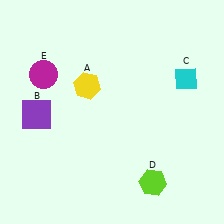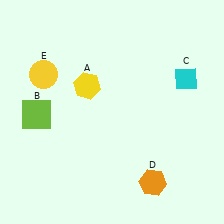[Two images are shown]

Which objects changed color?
B changed from purple to lime. D changed from lime to orange. E changed from magenta to yellow.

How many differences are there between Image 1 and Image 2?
There are 3 differences between the two images.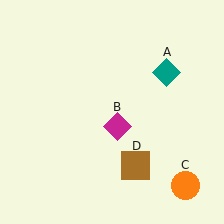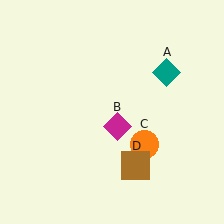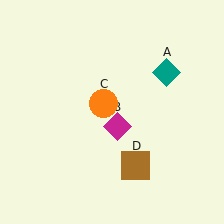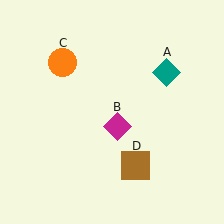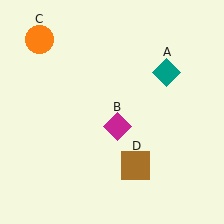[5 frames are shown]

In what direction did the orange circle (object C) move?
The orange circle (object C) moved up and to the left.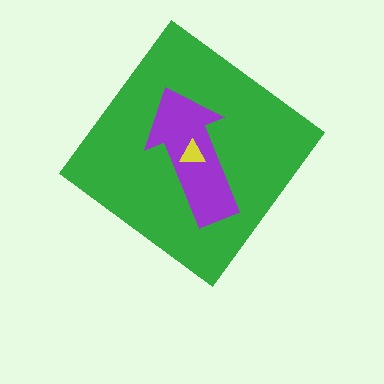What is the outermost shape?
The green diamond.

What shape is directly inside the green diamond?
The purple arrow.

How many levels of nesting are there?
3.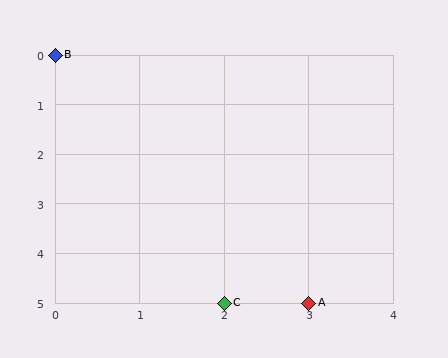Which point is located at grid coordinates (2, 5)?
Point C is at (2, 5).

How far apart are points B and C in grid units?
Points B and C are 2 columns and 5 rows apart (about 5.4 grid units diagonally).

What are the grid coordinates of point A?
Point A is at grid coordinates (3, 5).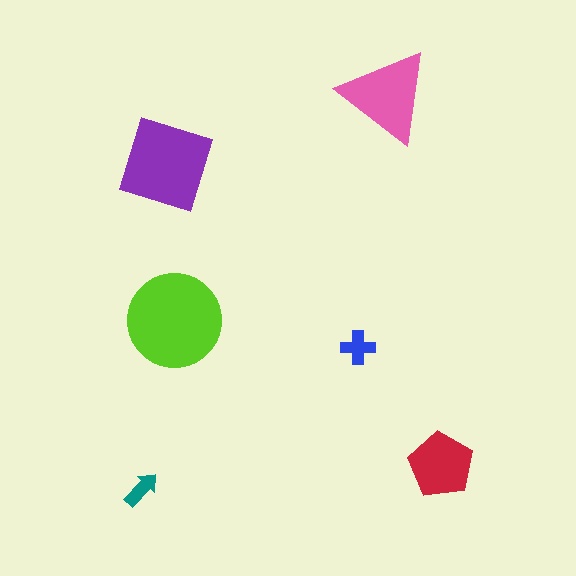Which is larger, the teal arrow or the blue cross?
The blue cross.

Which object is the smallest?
The teal arrow.